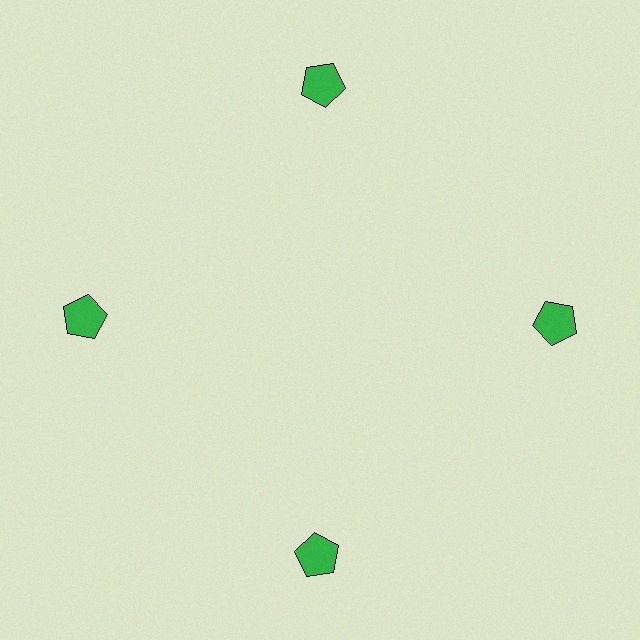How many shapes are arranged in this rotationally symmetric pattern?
There are 4 shapes, arranged in 4 groups of 1.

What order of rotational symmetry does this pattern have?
This pattern has 4-fold rotational symmetry.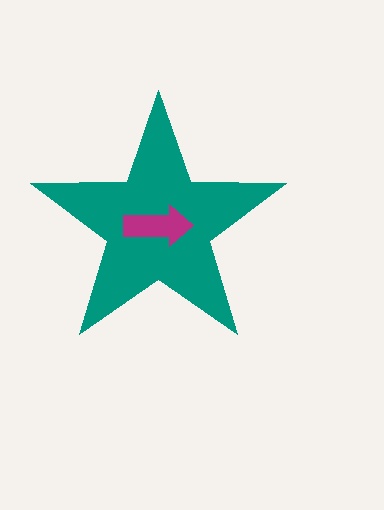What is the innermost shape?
The magenta arrow.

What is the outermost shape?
The teal star.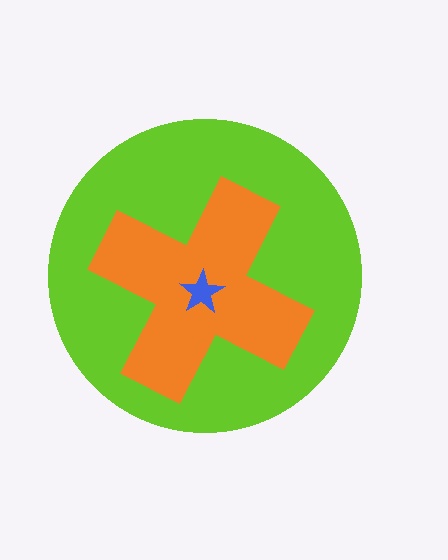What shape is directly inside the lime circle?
The orange cross.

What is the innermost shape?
The blue star.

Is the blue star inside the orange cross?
Yes.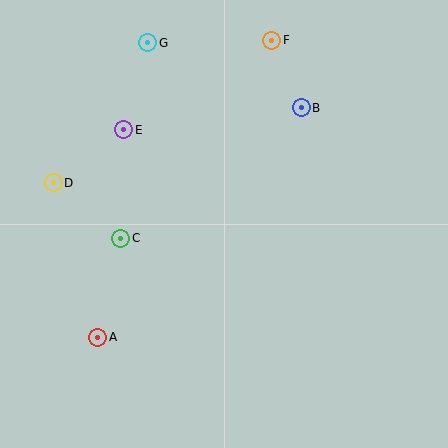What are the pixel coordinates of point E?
Point E is at (124, 130).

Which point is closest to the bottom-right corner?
Point A is closest to the bottom-right corner.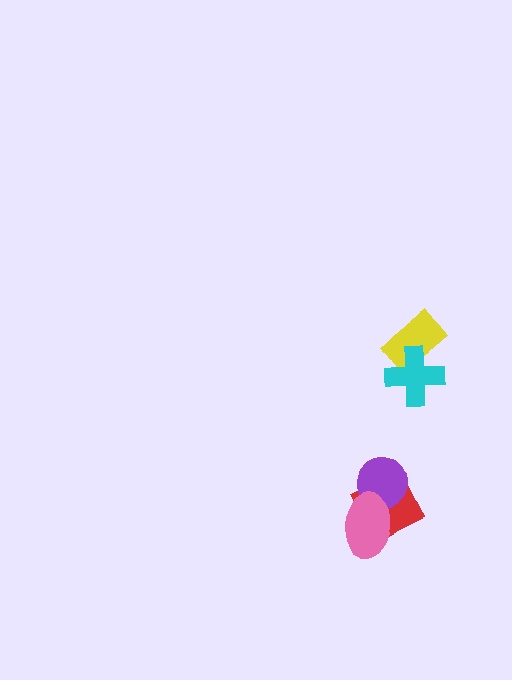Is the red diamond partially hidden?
Yes, it is partially covered by another shape.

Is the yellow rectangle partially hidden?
Yes, it is partially covered by another shape.